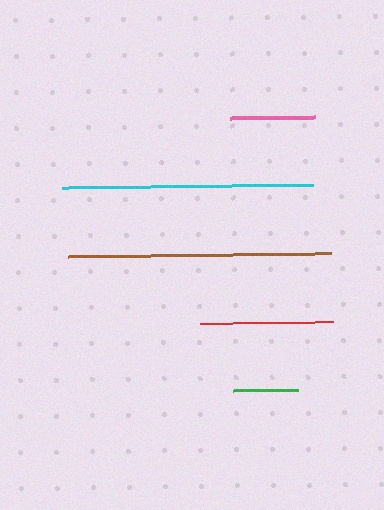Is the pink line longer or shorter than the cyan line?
The cyan line is longer than the pink line.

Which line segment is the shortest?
The green line is the shortest at approximately 65 pixels.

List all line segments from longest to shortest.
From longest to shortest: brown, cyan, red, pink, green.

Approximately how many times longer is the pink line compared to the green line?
The pink line is approximately 1.3 times the length of the green line.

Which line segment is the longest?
The brown line is the longest at approximately 262 pixels.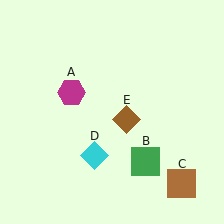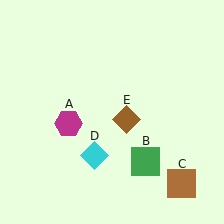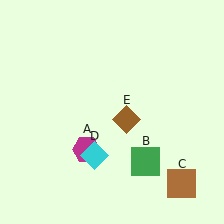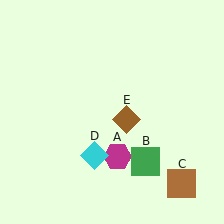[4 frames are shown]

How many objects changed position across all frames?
1 object changed position: magenta hexagon (object A).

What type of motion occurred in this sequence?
The magenta hexagon (object A) rotated counterclockwise around the center of the scene.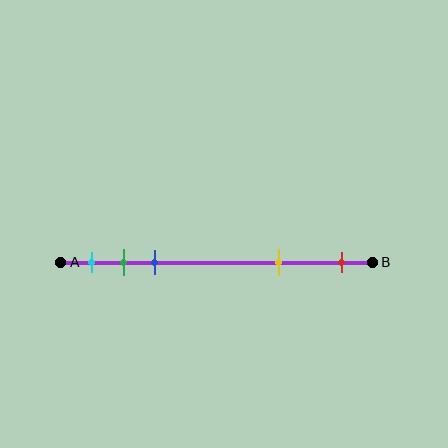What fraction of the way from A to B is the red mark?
The red mark is approximately 90% (0.9) of the way from A to B.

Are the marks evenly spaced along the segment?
No, the marks are not evenly spaced.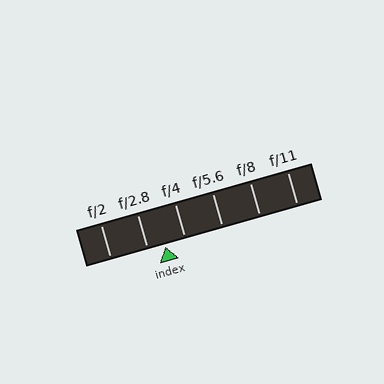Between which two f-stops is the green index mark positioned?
The index mark is between f/2.8 and f/4.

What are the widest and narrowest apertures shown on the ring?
The widest aperture shown is f/2 and the narrowest is f/11.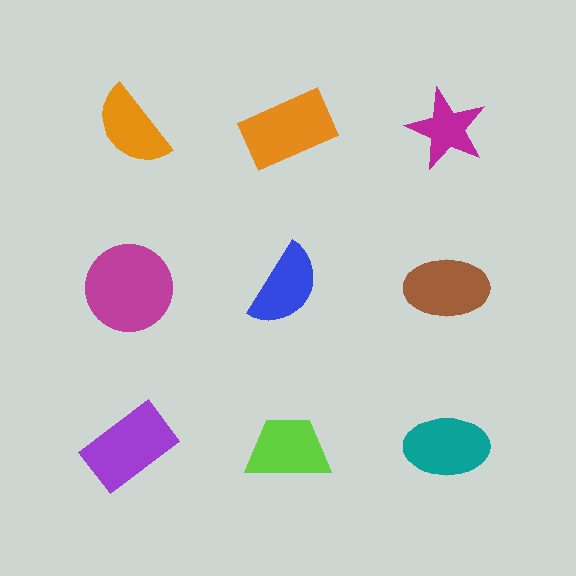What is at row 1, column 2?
An orange rectangle.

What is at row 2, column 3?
A brown ellipse.